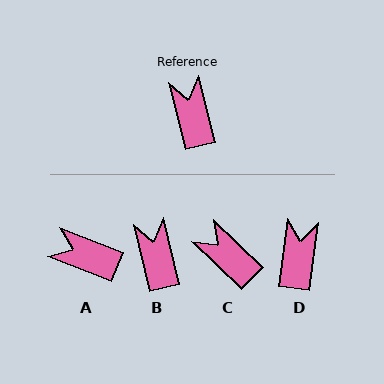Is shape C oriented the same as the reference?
No, it is off by about 31 degrees.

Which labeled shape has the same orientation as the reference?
B.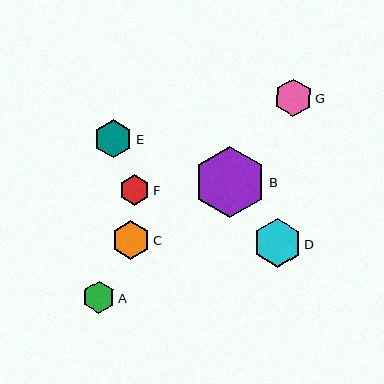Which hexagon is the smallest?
Hexagon F is the smallest with a size of approximately 31 pixels.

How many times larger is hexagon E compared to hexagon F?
Hexagon E is approximately 1.3 times the size of hexagon F.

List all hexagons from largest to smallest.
From largest to smallest: B, D, E, C, G, A, F.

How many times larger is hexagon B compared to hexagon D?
Hexagon B is approximately 1.5 times the size of hexagon D.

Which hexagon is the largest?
Hexagon B is the largest with a size of approximately 72 pixels.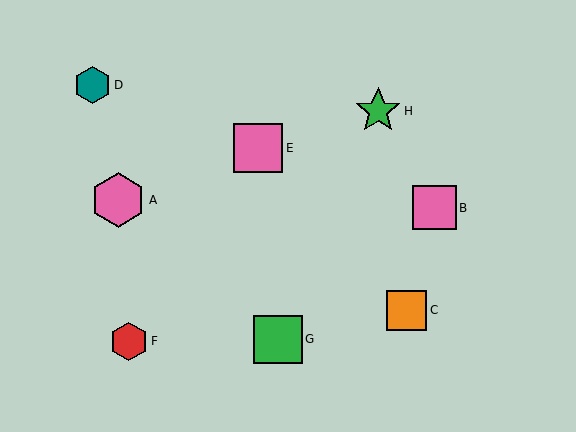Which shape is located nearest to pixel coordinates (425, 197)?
The pink square (labeled B) at (434, 208) is nearest to that location.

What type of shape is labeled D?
Shape D is a teal hexagon.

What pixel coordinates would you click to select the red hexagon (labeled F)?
Click at (129, 341) to select the red hexagon F.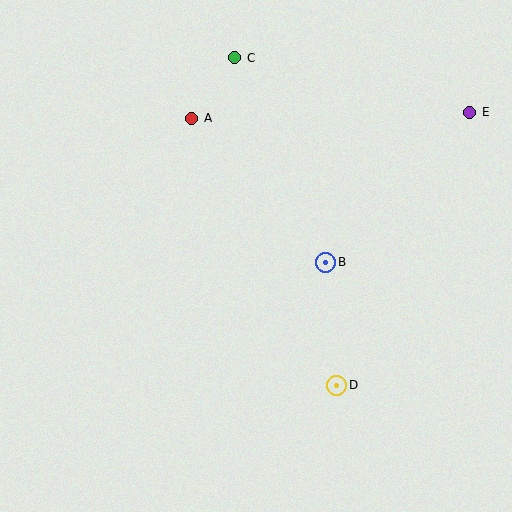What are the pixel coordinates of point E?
Point E is at (470, 112).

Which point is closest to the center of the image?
Point B at (326, 262) is closest to the center.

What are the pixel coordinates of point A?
Point A is at (192, 118).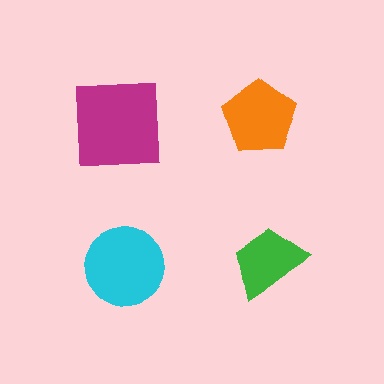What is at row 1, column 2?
An orange pentagon.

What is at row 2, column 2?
A green trapezoid.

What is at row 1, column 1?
A magenta square.